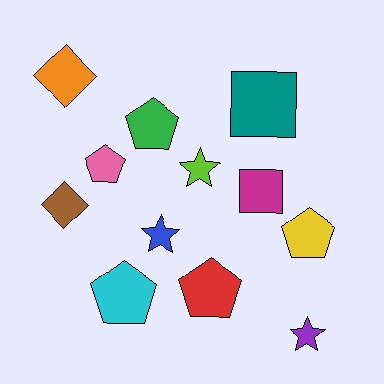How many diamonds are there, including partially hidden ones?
There are 2 diamonds.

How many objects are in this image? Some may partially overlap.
There are 12 objects.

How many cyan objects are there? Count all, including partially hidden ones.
There is 1 cyan object.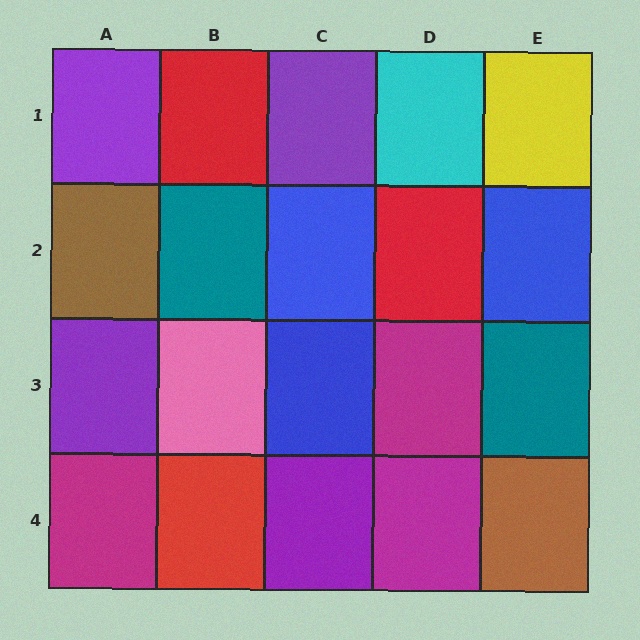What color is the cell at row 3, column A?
Purple.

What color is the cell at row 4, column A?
Magenta.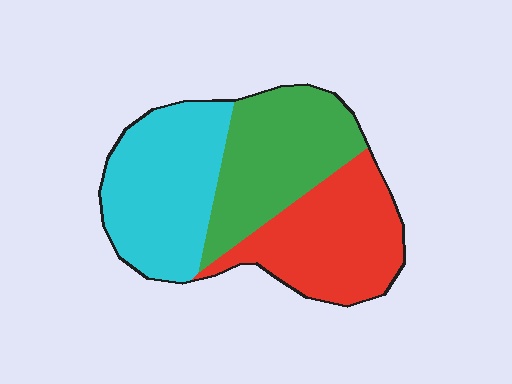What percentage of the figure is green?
Green covers roughly 30% of the figure.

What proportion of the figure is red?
Red takes up about one third (1/3) of the figure.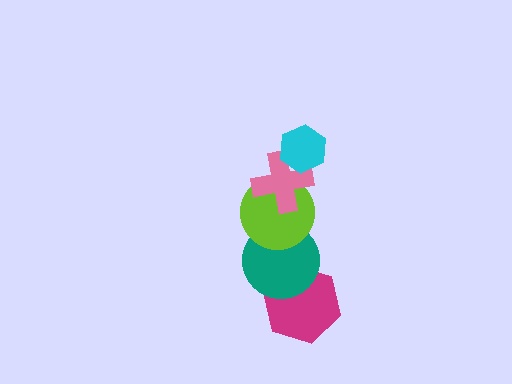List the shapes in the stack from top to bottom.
From top to bottom: the cyan hexagon, the pink cross, the lime circle, the teal circle, the magenta hexagon.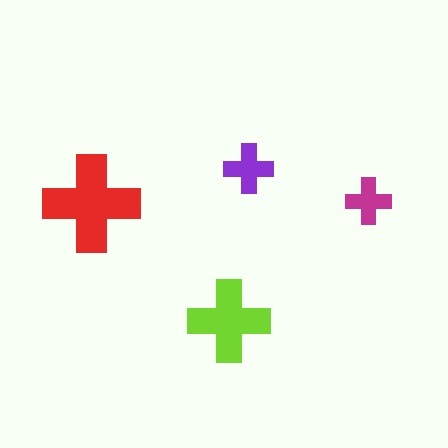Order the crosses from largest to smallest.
the red one, the lime one, the purple one, the magenta one.